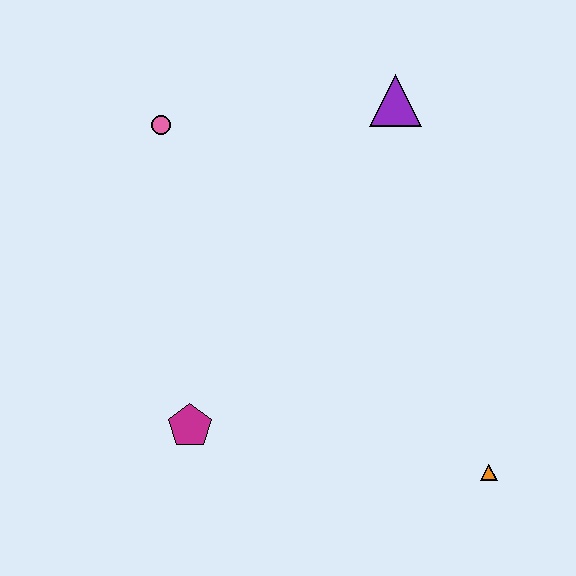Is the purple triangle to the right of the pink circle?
Yes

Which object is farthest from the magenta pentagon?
The purple triangle is farthest from the magenta pentagon.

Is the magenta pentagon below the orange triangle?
No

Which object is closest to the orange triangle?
The magenta pentagon is closest to the orange triangle.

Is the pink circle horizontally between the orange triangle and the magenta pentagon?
No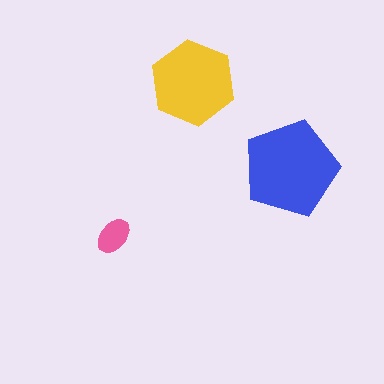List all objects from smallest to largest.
The pink ellipse, the yellow hexagon, the blue pentagon.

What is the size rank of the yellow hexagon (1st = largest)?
2nd.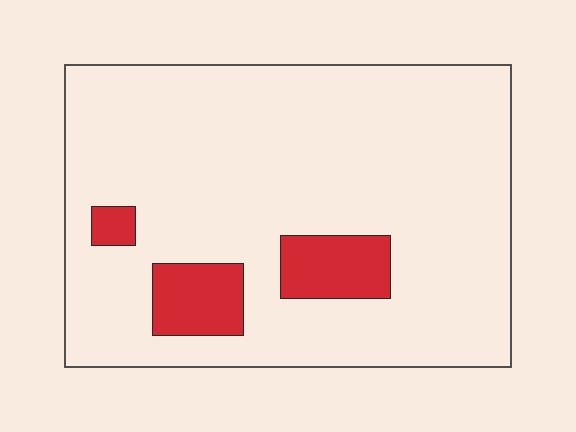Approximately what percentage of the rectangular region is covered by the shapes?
Approximately 10%.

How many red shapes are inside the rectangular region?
3.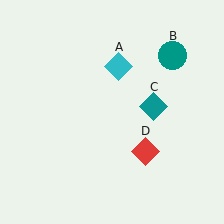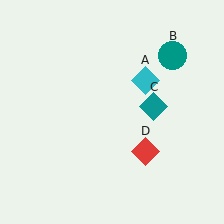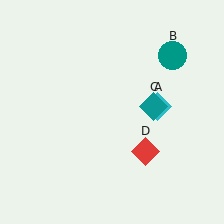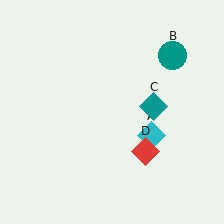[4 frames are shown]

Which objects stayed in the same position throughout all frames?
Teal circle (object B) and teal diamond (object C) and red diamond (object D) remained stationary.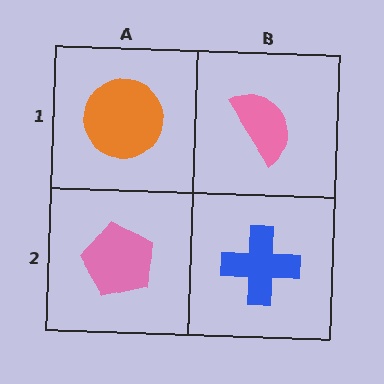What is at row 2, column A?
A pink pentagon.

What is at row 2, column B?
A blue cross.